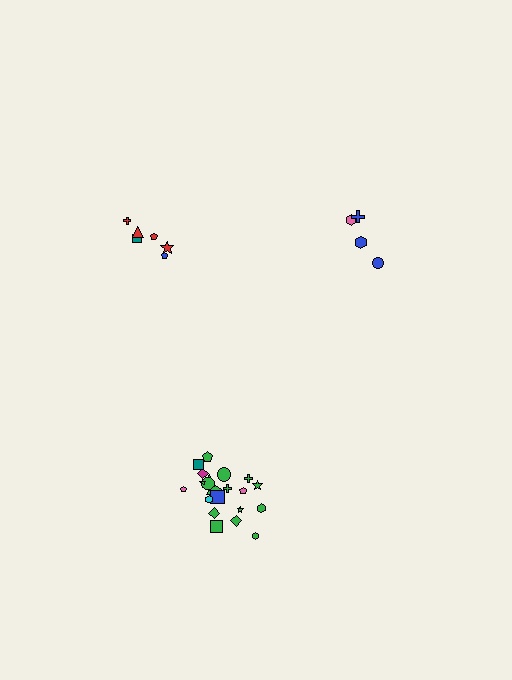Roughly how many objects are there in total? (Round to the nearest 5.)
Roughly 30 objects in total.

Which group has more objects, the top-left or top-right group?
The top-left group.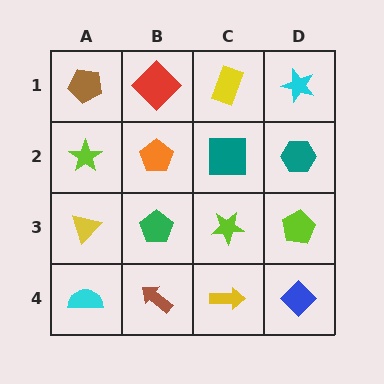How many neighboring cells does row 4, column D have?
2.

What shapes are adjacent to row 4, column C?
A lime star (row 3, column C), a brown arrow (row 4, column B), a blue diamond (row 4, column D).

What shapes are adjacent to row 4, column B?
A green pentagon (row 3, column B), a cyan semicircle (row 4, column A), a yellow arrow (row 4, column C).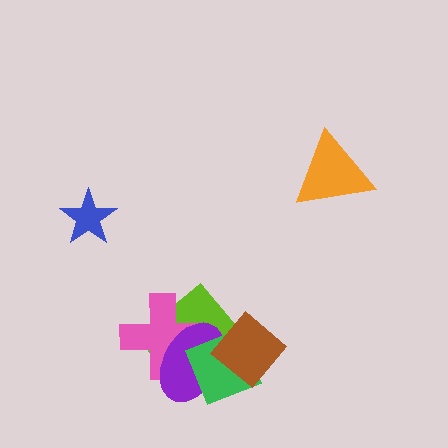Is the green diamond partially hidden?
Yes, it is partially covered by another shape.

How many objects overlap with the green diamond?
4 objects overlap with the green diamond.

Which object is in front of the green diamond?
The brown diamond is in front of the green diamond.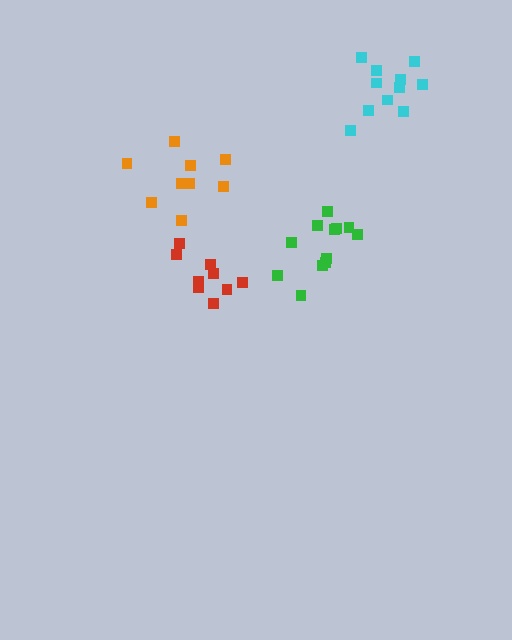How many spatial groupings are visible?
There are 4 spatial groupings.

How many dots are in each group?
Group 1: 9 dots, Group 2: 12 dots, Group 3: 11 dots, Group 4: 9 dots (41 total).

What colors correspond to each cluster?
The clusters are colored: orange, green, cyan, red.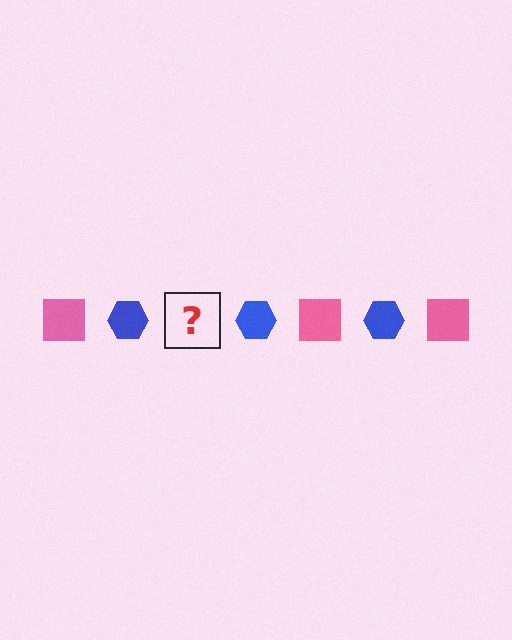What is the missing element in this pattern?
The missing element is a pink square.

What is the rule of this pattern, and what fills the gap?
The rule is that the pattern alternates between pink square and blue hexagon. The gap should be filled with a pink square.